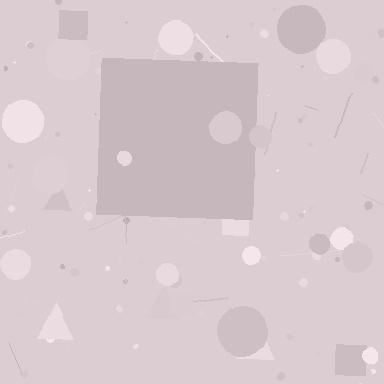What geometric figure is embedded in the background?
A square is embedded in the background.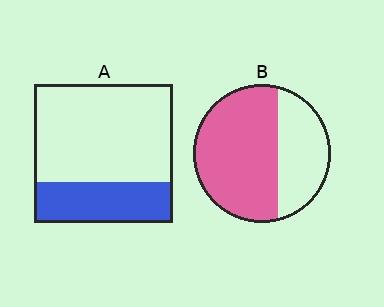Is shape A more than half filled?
No.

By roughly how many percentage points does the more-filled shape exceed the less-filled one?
By roughly 35 percentage points (B over A).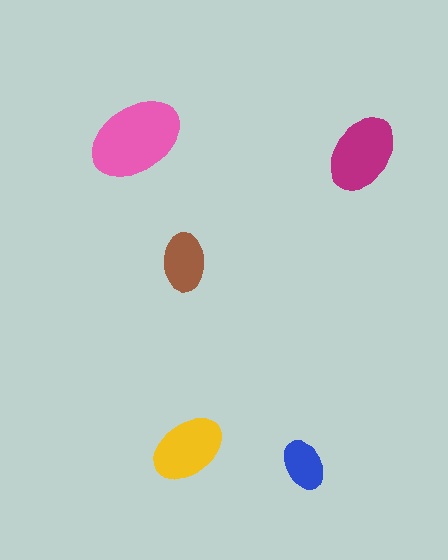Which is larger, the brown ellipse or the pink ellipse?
The pink one.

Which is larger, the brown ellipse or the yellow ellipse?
The yellow one.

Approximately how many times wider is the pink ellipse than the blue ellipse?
About 2 times wider.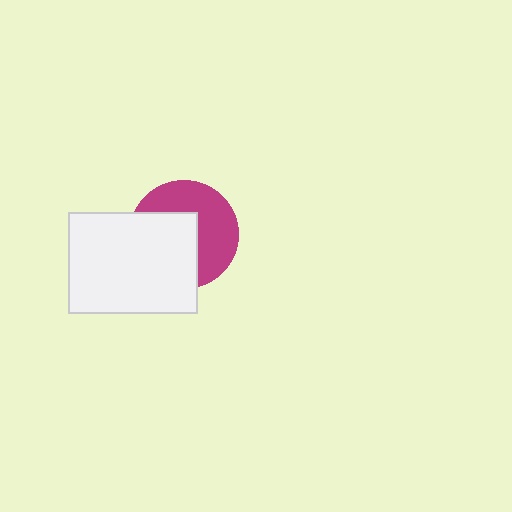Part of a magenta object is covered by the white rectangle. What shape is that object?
It is a circle.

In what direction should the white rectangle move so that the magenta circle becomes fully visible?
The white rectangle should move toward the lower-left. That is the shortest direction to clear the overlap and leave the magenta circle fully visible.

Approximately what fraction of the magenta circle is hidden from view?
Roughly 49% of the magenta circle is hidden behind the white rectangle.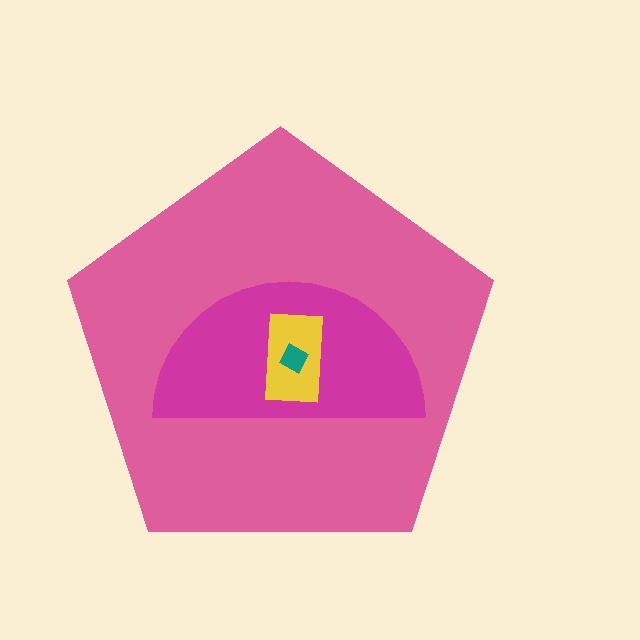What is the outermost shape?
The pink pentagon.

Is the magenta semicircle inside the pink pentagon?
Yes.